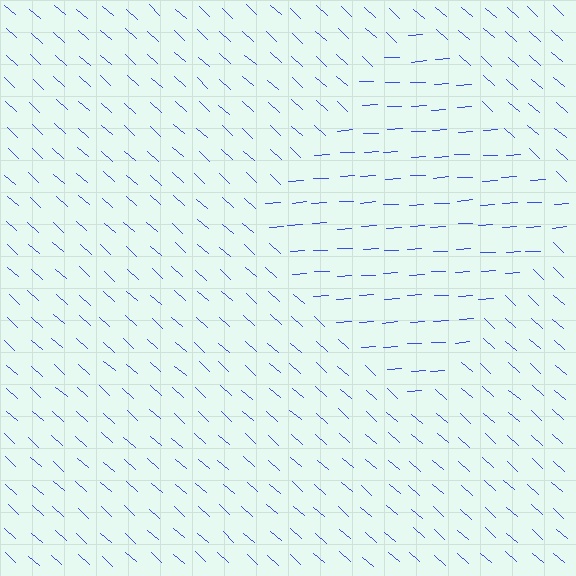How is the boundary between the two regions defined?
The boundary is defined purely by a change in line orientation (approximately 45 degrees difference). All lines are the same color and thickness.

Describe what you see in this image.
The image is filled with small blue line segments. A diamond region in the image has lines oriented differently from the surrounding lines, creating a visible texture boundary.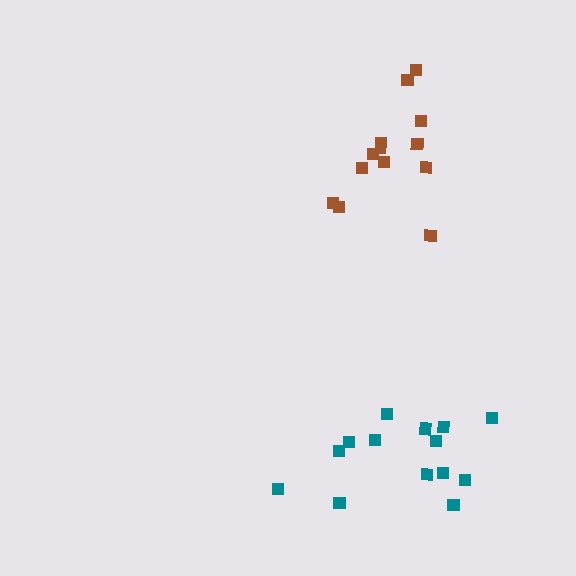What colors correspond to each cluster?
The clusters are colored: teal, brown.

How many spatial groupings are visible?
There are 2 spatial groupings.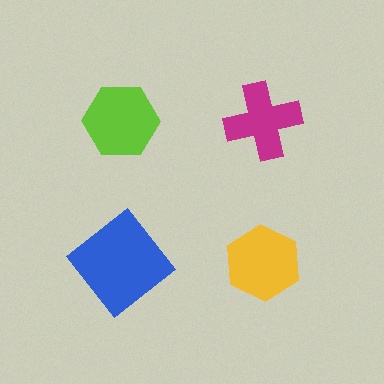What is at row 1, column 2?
A magenta cross.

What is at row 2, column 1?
A blue diamond.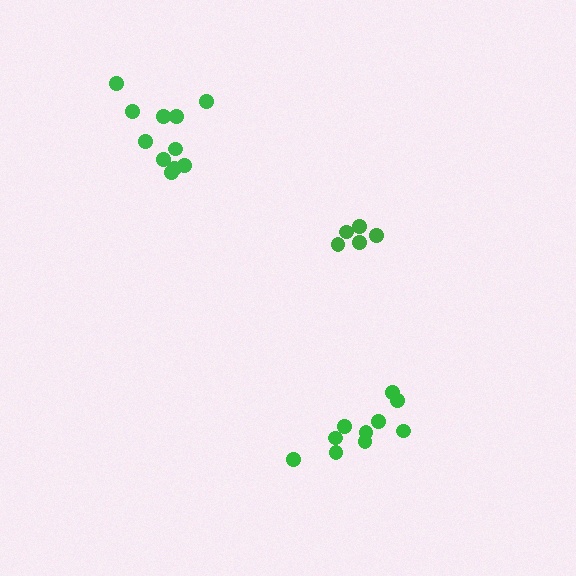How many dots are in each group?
Group 1: 5 dots, Group 2: 11 dots, Group 3: 10 dots (26 total).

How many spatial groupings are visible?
There are 3 spatial groupings.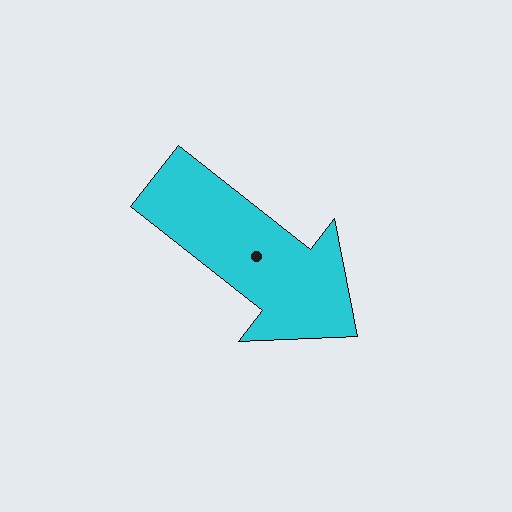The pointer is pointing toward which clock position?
Roughly 4 o'clock.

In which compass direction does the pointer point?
Southeast.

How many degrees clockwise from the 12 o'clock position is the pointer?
Approximately 128 degrees.